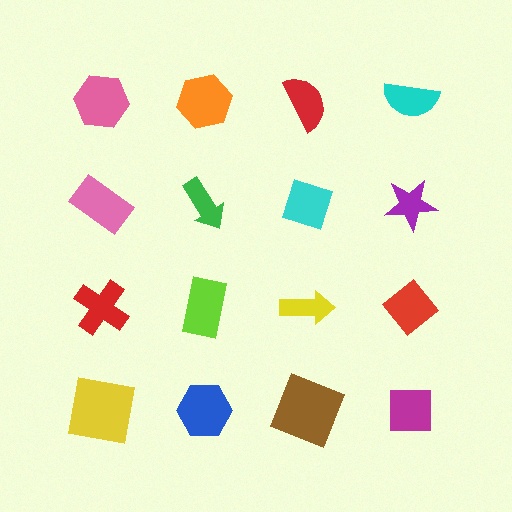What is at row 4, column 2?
A blue hexagon.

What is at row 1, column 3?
A red semicircle.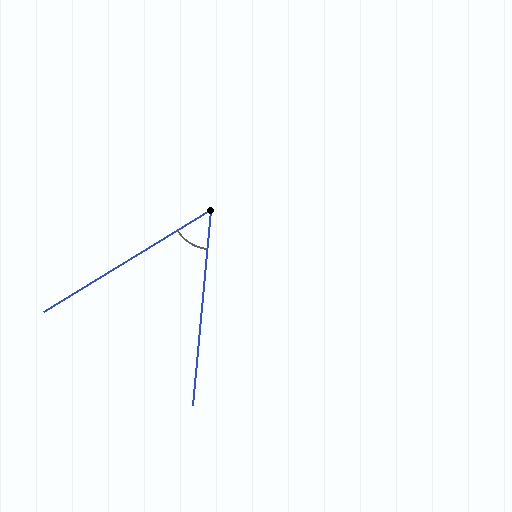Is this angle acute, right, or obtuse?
It is acute.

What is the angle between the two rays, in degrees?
Approximately 53 degrees.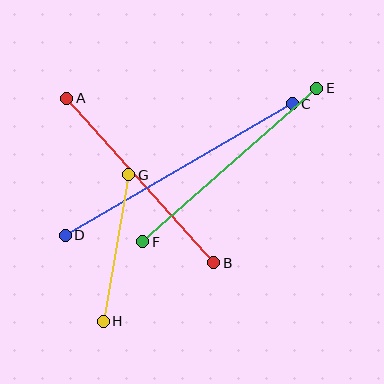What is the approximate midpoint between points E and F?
The midpoint is at approximately (230, 165) pixels.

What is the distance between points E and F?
The distance is approximately 232 pixels.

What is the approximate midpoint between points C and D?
The midpoint is at approximately (179, 170) pixels.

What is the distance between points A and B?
The distance is approximately 221 pixels.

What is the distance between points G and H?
The distance is approximately 149 pixels.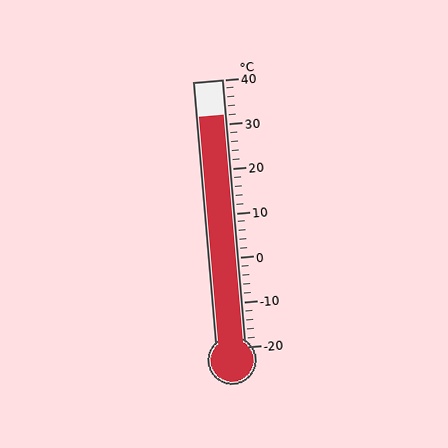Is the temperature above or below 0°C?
The temperature is above 0°C.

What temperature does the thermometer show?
The thermometer shows approximately 32°C.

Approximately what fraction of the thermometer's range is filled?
The thermometer is filled to approximately 85% of its range.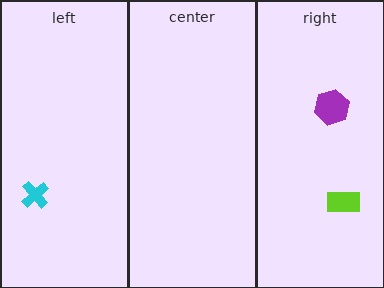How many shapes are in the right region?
2.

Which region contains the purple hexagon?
The right region.